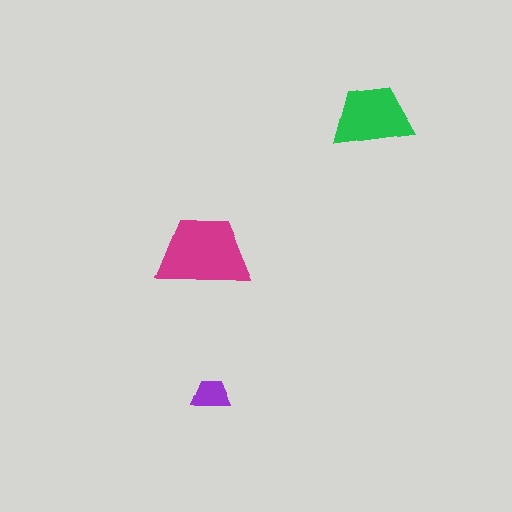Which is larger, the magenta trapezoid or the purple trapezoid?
The magenta one.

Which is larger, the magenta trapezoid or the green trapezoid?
The magenta one.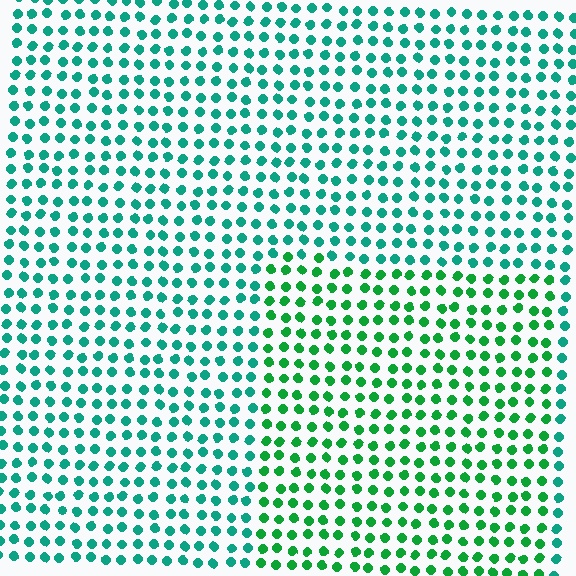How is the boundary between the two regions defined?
The boundary is defined purely by a slight shift in hue (about 32 degrees). Spacing, size, and orientation are identical on both sides.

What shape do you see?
I see a rectangle.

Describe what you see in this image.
The image is filled with small teal elements in a uniform arrangement. A rectangle-shaped region is visible where the elements are tinted to a slightly different hue, forming a subtle color boundary.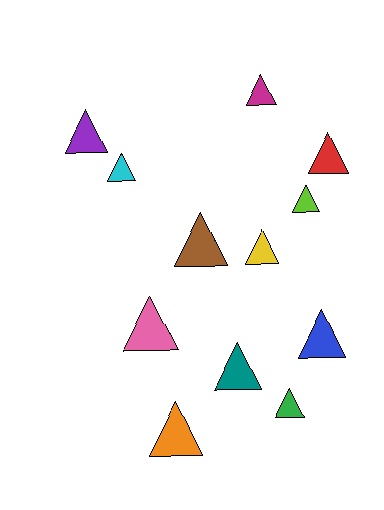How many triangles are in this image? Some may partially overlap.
There are 12 triangles.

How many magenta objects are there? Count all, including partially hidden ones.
There is 1 magenta object.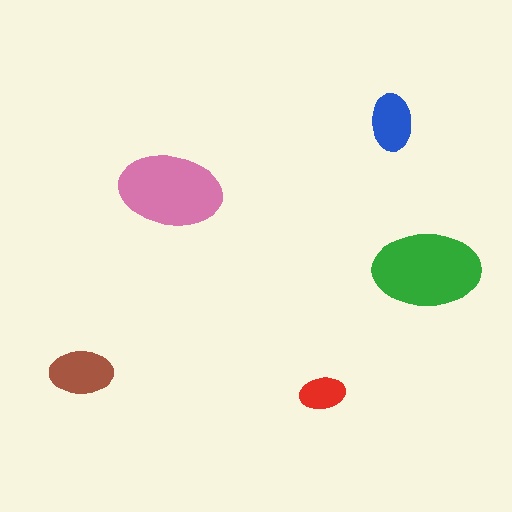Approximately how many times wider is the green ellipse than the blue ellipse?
About 2 times wider.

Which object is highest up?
The blue ellipse is topmost.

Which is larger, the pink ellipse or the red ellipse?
The pink one.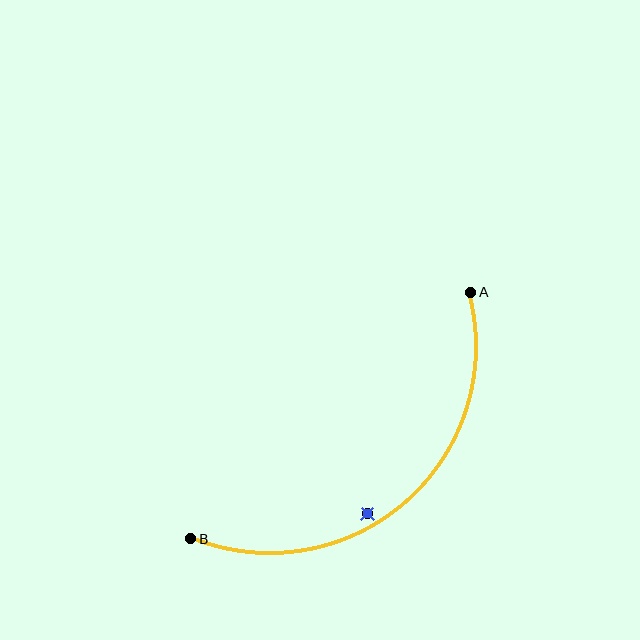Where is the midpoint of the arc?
The arc midpoint is the point on the curve farthest from the straight line joining A and B. It sits below and to the right of that line.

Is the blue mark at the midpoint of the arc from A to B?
No — the blue mark does not lie on the arc at all. It sits slightly inside the curve.